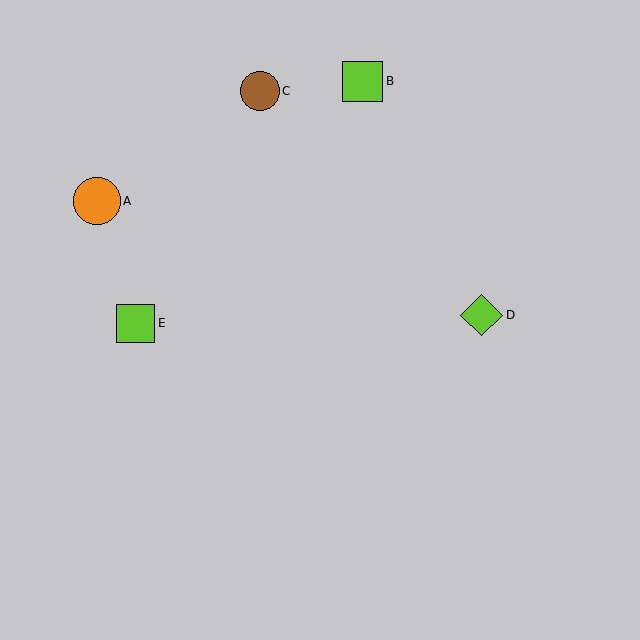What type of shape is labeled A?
Shape A is an orange circle.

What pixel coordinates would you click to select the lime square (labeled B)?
Click at (363, 81) to select the lime square B.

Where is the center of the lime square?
The center of the lime square is at (363, 81).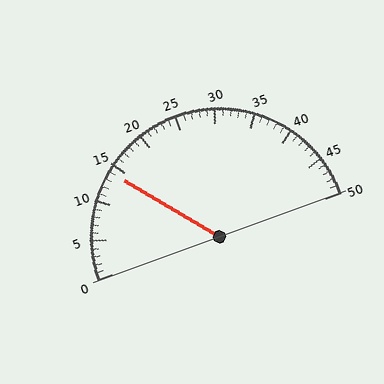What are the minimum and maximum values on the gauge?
The gauge ranges from 0 to 50.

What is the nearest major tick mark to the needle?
The nearest major tick mark is 15.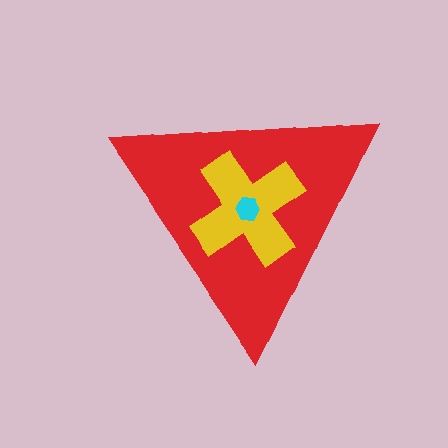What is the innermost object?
The cyan hexagon.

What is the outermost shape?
The red triangle.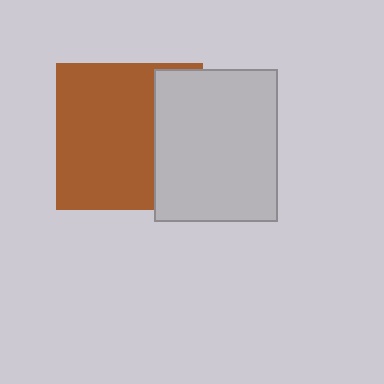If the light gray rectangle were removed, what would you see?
You would see the complete brown square.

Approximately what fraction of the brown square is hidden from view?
Roughly 32% of the brown square is hidden behind the light gray rectangle.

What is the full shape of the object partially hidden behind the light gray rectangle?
The partially hidden object is a brown square.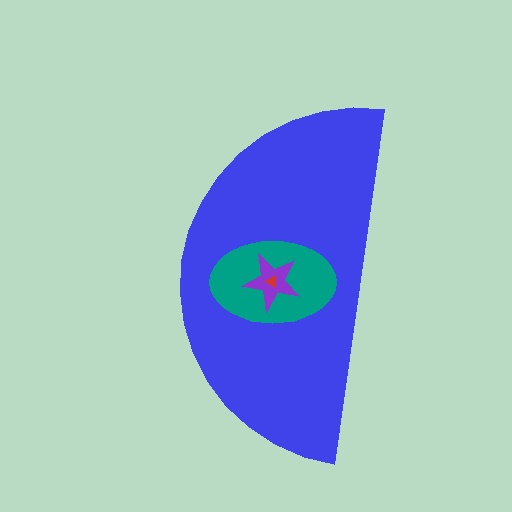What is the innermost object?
The red triangle.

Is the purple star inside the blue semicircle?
Yes.